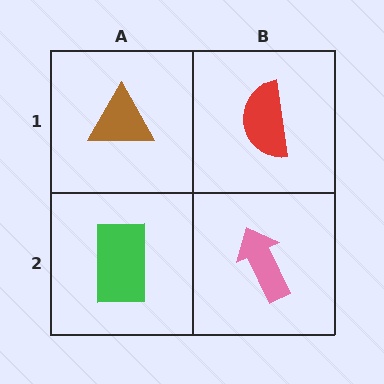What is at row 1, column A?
A brown triangle.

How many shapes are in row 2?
2 shapes.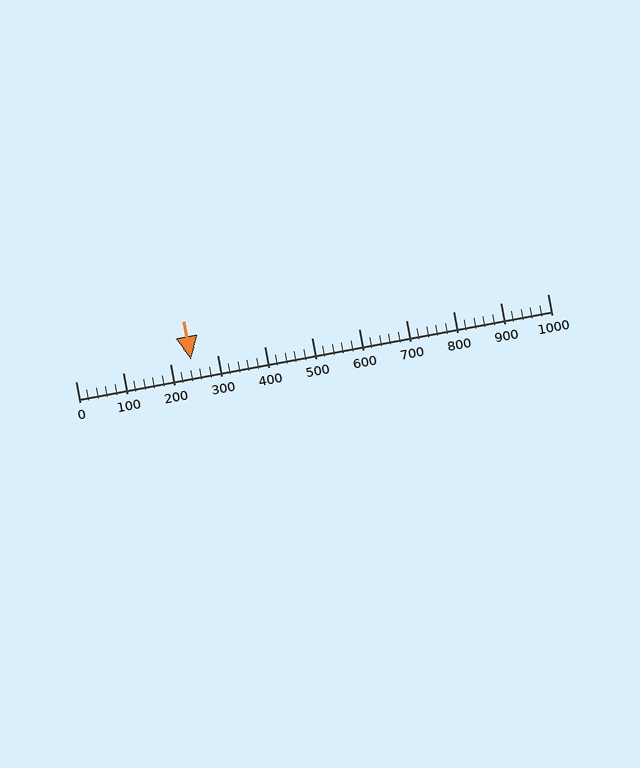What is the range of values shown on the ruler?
The ruler shows values from 0 to 1000.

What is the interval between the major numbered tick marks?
The major tick marks are spaced 100 units apart.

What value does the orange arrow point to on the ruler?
The orange arrow points to approximately 245.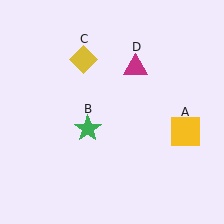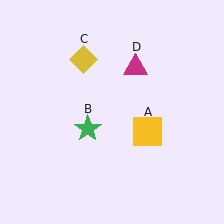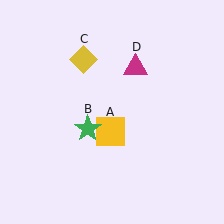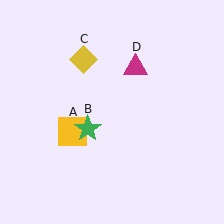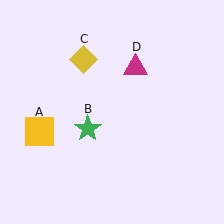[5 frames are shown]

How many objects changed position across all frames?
1 object changed position: yellow square (object A).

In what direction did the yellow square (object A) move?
The yellow square (object A) moved left.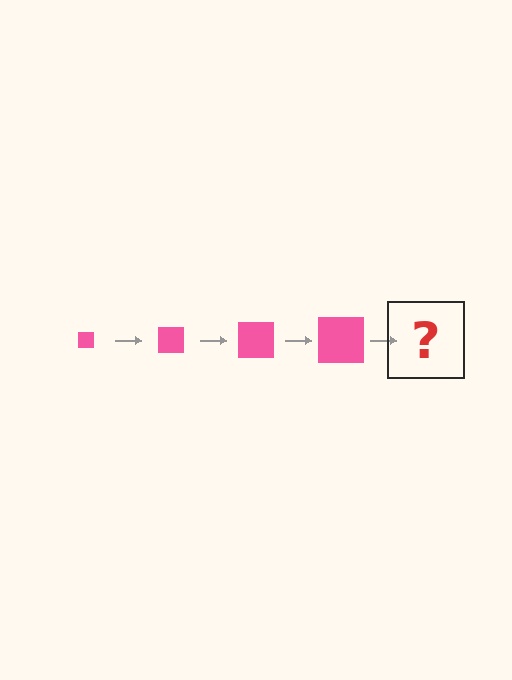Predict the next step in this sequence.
The next step is a pink square, larger than the previous one.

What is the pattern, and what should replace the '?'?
The pattern is that the square gets progressively larger each step. The '?' should be a pink square, larger than the previous one.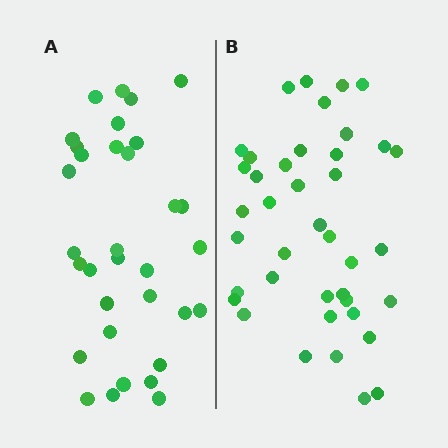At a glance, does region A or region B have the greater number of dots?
Region B (the right region) has more dots.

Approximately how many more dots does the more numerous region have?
Region B has roughly 8 or so more dots than region A.